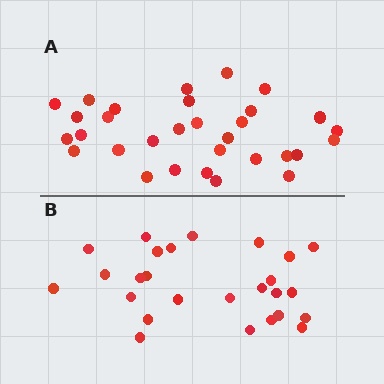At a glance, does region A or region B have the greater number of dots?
Region A (the top region) has more dots.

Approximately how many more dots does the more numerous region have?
Region A has about 5 more dots than region B.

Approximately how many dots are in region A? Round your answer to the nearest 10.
About 30 dots. (The exact count is 31, which rounds to 30.)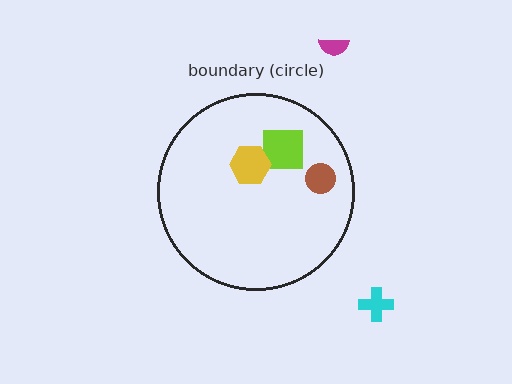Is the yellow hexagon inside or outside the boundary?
Inside.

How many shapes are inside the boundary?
3 inside, 2 outside.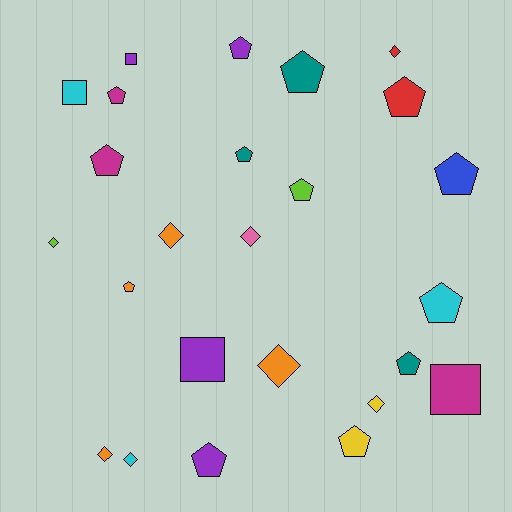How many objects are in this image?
There are 25 objects.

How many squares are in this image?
There are 4 squares.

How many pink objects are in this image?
There is 1 pink object.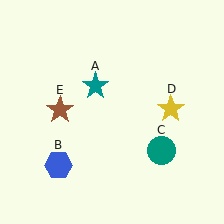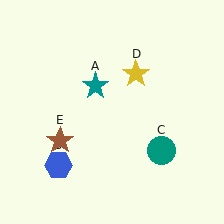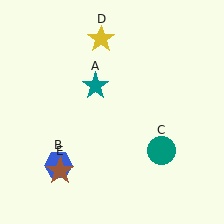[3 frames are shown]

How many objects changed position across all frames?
2 objects changed position: yellow star (object D), brown star (object E).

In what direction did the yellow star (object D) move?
The yellow star (object D) moved up and to the left.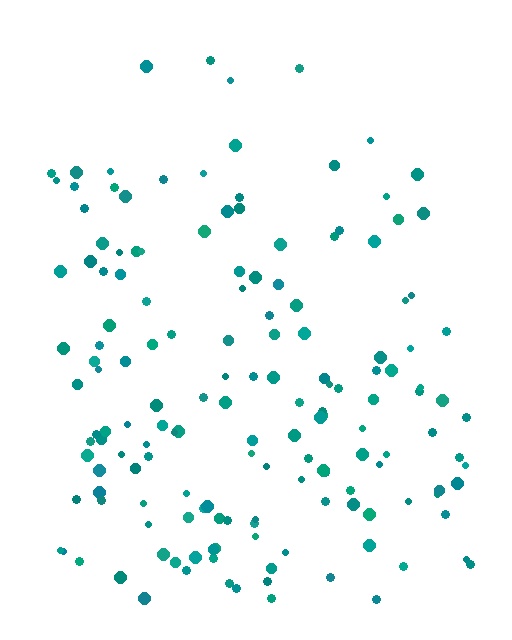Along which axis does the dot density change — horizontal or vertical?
Vertical.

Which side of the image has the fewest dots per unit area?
The top.